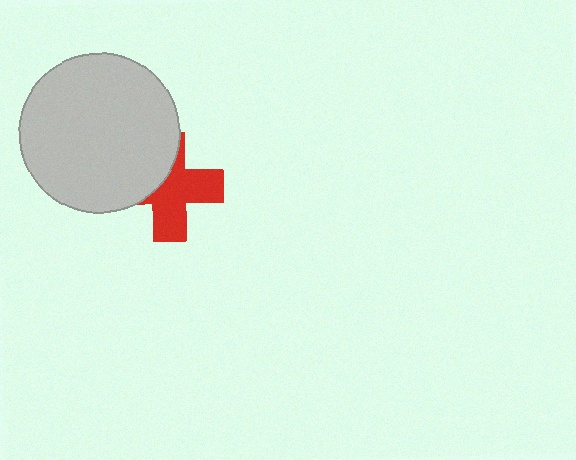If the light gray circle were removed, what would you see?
You would see the complete red cross.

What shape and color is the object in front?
The object in front is a light gray circle.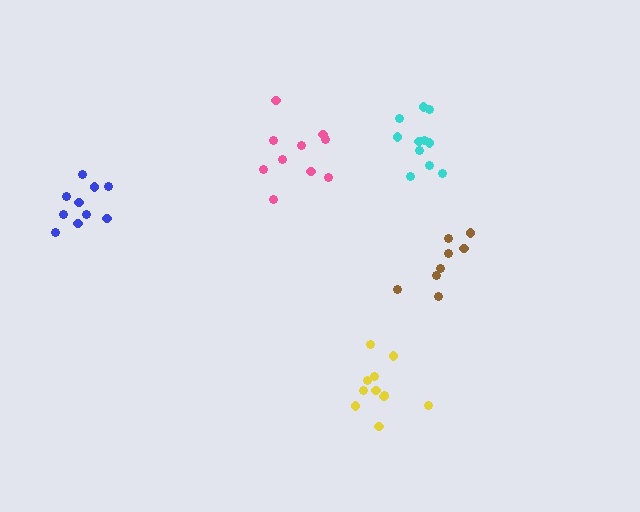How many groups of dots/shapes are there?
There are 5 groups.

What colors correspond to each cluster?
The clusters are colored: brown, blue, pink, cyan, yellow.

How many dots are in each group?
Group 1: 8 dots, Group 2: 10 dots, Group 3: 10 dots, Group 4: 11 dots, Group 5: 11 dots (50 total).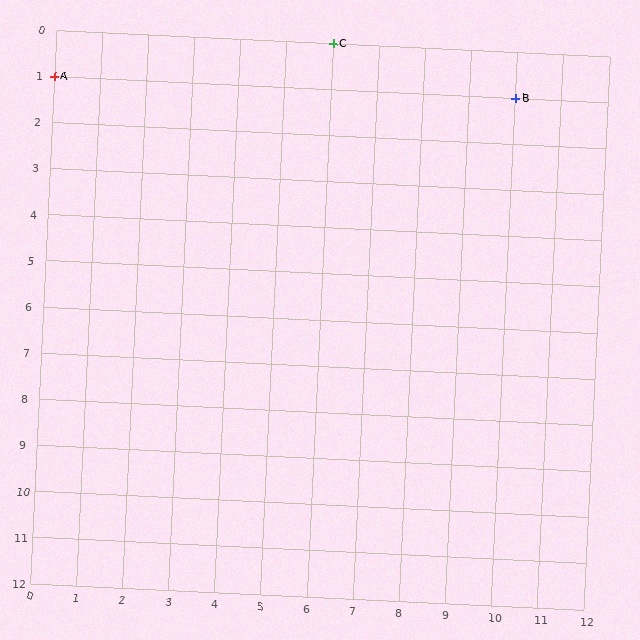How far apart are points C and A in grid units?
Points C and A are 6 columns and 1 row apart (about 6.1 grid units diagonally).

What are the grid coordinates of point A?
Point A is at grid coordinates (0, 1).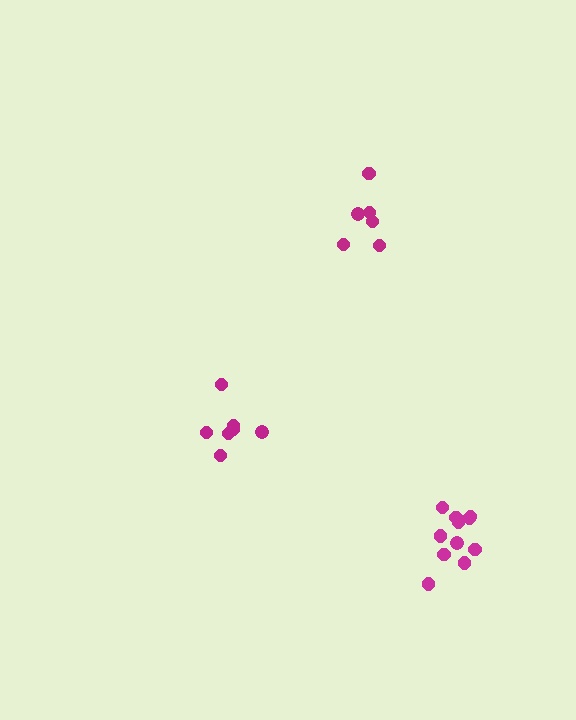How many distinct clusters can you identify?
There are 3 distinct clusters.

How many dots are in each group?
Group 1: 7 dots, Group 2: 11 dots, Group 3: 6 dots (24 total).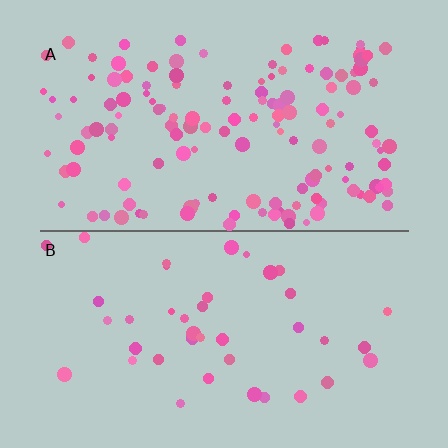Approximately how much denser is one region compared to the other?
Approximately 3.4× — region A over region B.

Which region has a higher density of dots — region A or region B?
A (the top).